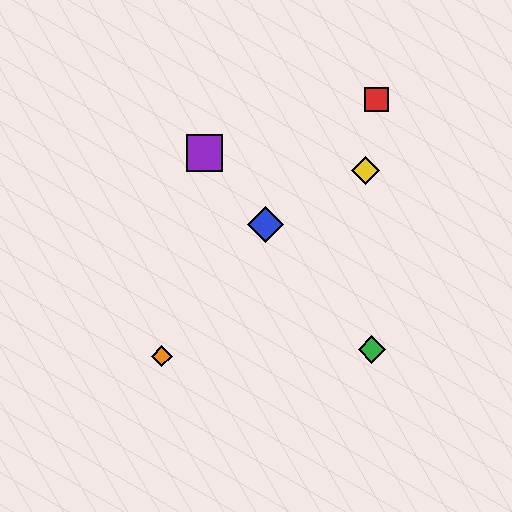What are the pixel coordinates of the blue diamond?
The blue diamond is at (265, 224).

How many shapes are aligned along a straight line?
3 shapes (the blue diamond, the green diamond, the purple square) are aligned along a straight line.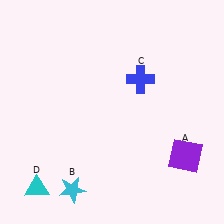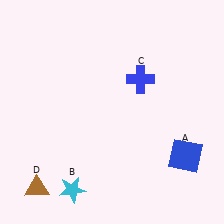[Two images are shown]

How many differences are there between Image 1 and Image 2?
There are 2 differences between the two images.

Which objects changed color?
A changed from purple to blue. D changed from cyan to brown.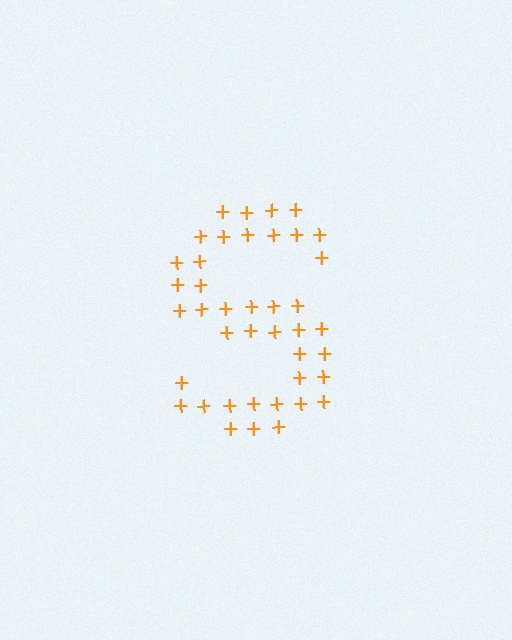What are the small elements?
The small elements are plus signs.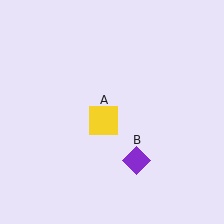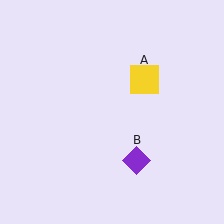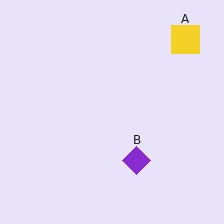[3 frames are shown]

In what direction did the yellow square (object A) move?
The yellow square (object A) moved up and to the right.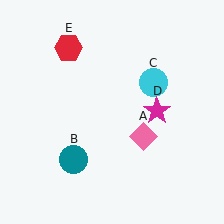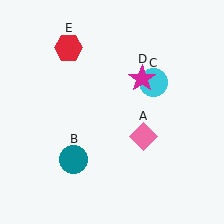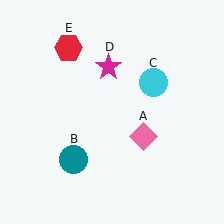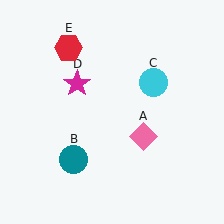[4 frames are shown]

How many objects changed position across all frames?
1 object changed position: magenta star (object D).